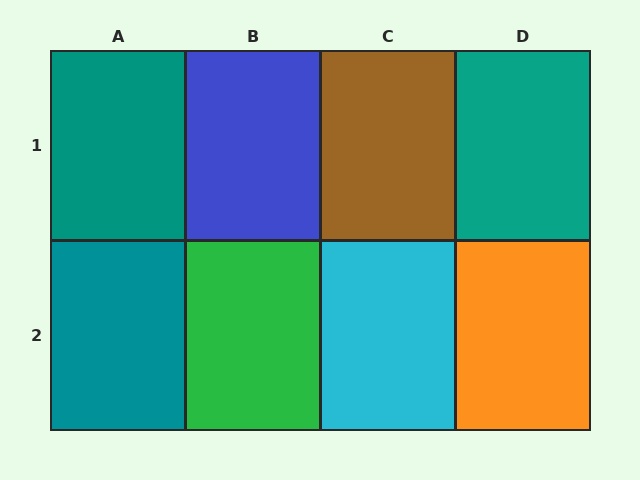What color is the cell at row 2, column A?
Teal.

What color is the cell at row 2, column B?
Green.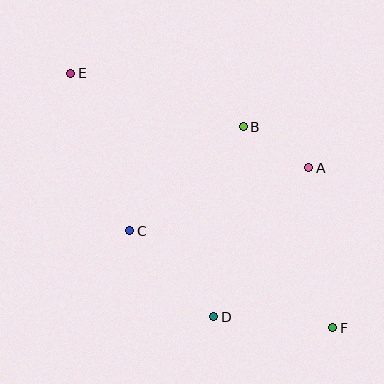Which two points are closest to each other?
Points A and B are closest to each other.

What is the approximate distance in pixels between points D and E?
The distance between D and E is approximately 283 pixels.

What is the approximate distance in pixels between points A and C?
The distance between A and C is approximately 190 pixels.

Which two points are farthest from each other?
Points E and F are farthest from each other.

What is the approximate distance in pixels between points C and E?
The distance between C and E is approximately 168 pixels.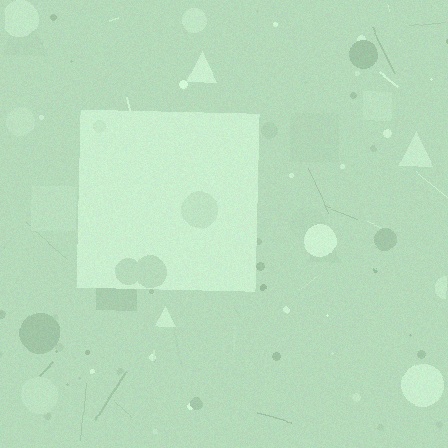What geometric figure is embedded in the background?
A square is embedded in the background.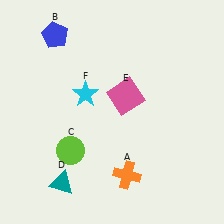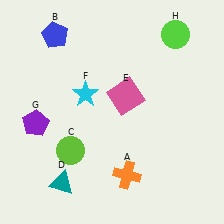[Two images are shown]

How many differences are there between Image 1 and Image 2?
There are 2 differences between the two images.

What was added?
A purple pentagon (G), a lime circle (H) were added in Image 2.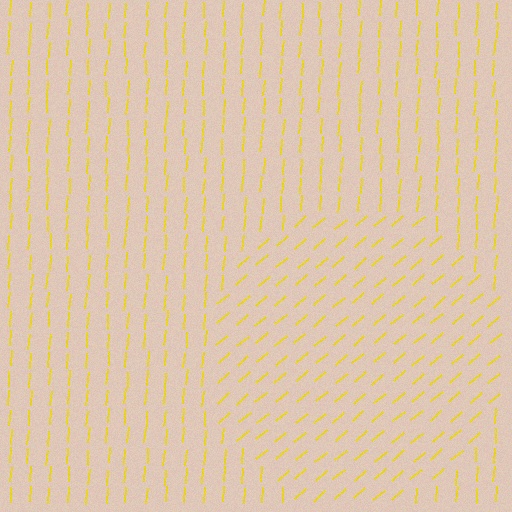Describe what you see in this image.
The image is filled with small yellow line segments. A circle region in the image has lines oriented differently from the surrounding lines, creating a visible texture boundary.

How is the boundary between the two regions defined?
The boundary is defined purely by a change in line orientation (approximately 45 degrees difference). All lines are the same color and thickness.